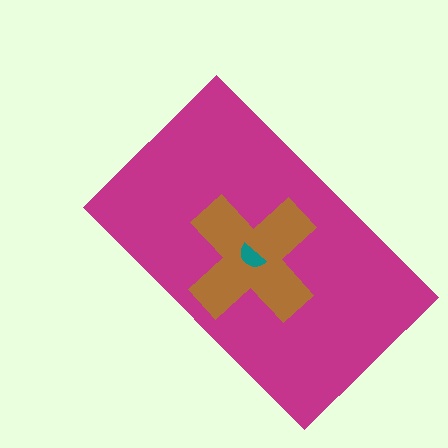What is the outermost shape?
The magenta rectangle.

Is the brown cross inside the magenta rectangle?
Yes.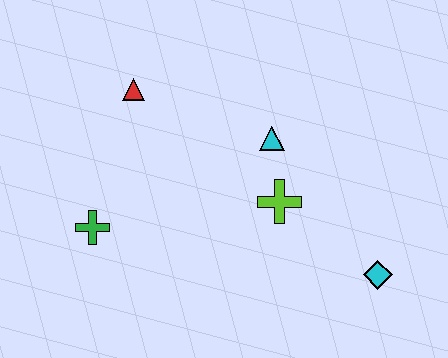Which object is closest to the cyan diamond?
The lime cross is closest to the cyan diamond.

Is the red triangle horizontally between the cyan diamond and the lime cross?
No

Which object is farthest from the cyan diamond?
The red triangle is farthest from the cyan diamond.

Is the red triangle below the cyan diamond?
No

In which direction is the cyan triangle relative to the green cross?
The cyan triangle is to the right of the green cross.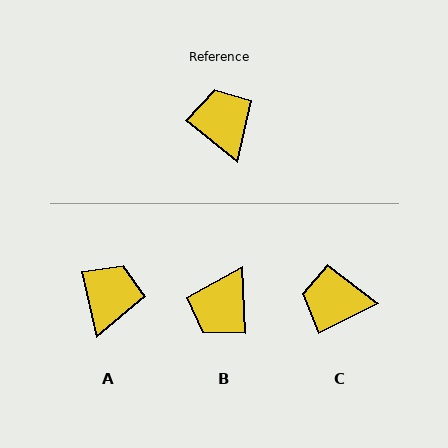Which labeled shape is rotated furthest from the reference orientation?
B, about 132 degrees away.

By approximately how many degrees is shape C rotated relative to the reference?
Approximately 66 degrees counter-clockwise.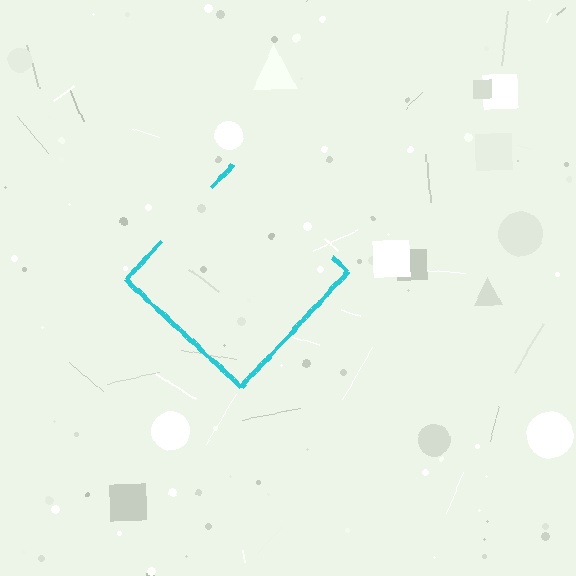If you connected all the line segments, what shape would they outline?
They would outline a diamond.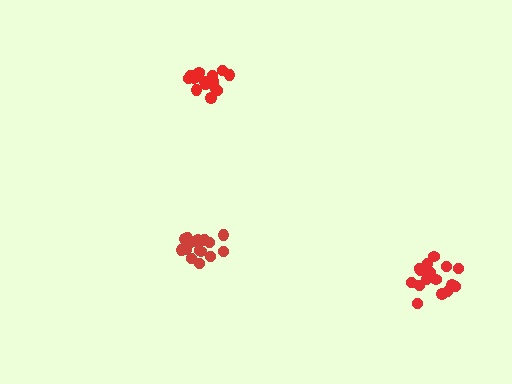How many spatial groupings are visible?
There are 3 spatial groupings.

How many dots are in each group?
Group 1: 18 dots, Group 2: 17 dots, Group 3: 15 dots (50 total).